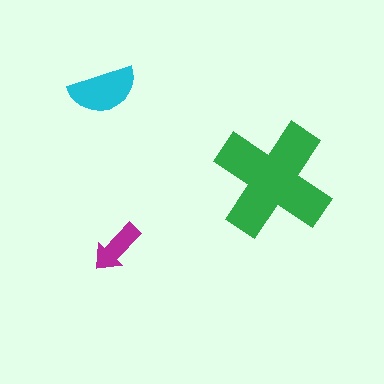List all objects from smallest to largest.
The magenta arrow, the cyan semicircle, the green cross.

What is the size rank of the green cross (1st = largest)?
1st.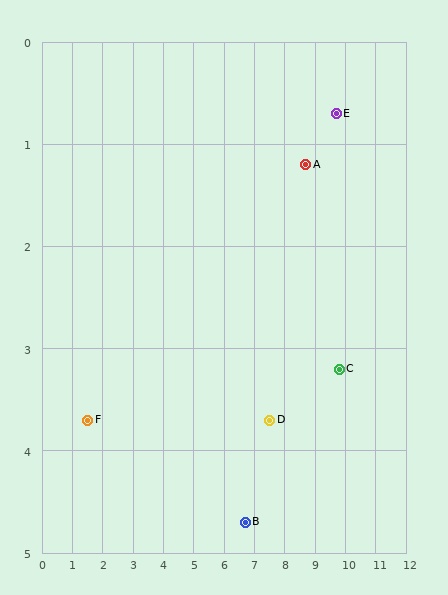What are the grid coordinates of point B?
Point B is at approximately (6.7, 4.7).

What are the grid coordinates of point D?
Point D is at approximately (7.5, 3.7).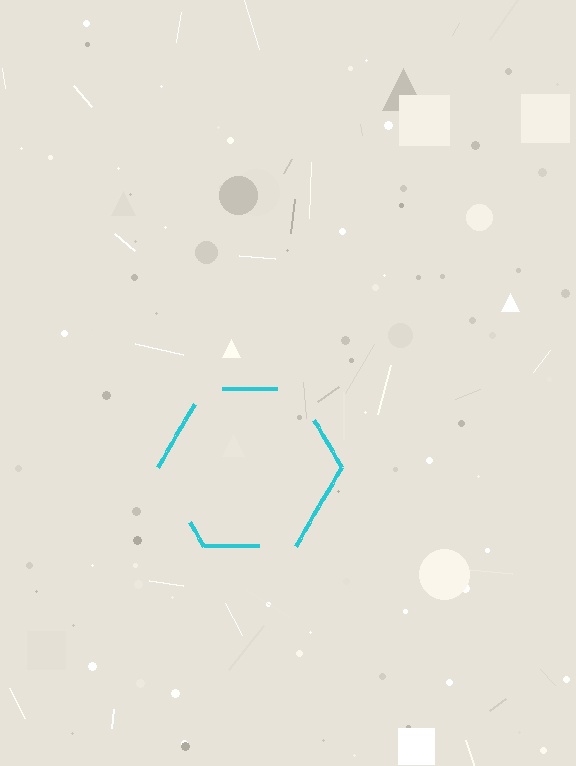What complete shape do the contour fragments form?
The contour fragments form a hexagon.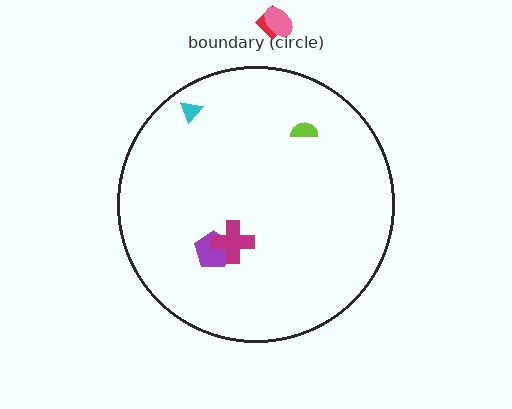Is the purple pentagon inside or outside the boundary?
Inside.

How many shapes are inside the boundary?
4 inside, 2 outside.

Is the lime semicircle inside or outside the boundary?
Inside.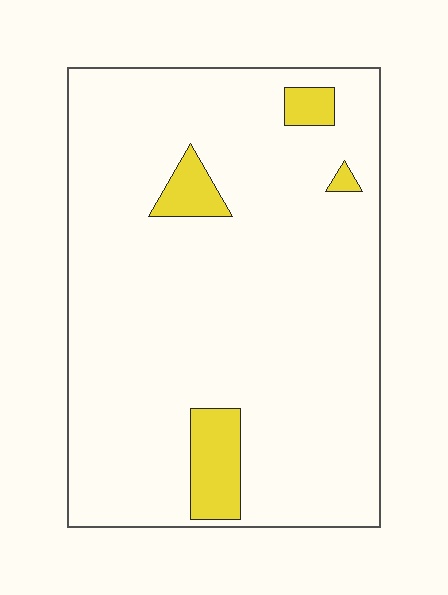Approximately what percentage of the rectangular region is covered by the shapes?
Approximately 10%.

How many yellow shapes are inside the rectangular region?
4.